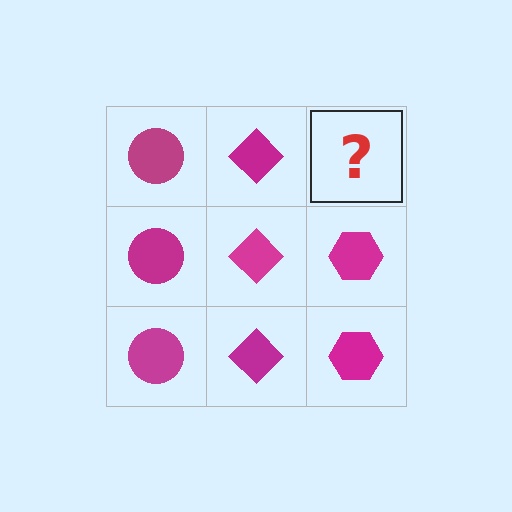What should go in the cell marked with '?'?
The missing cell should contain a magenta hexagon.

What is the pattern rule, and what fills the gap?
The rule is that each column has a consistent shape. The gap should be filled with a magenta hexagon.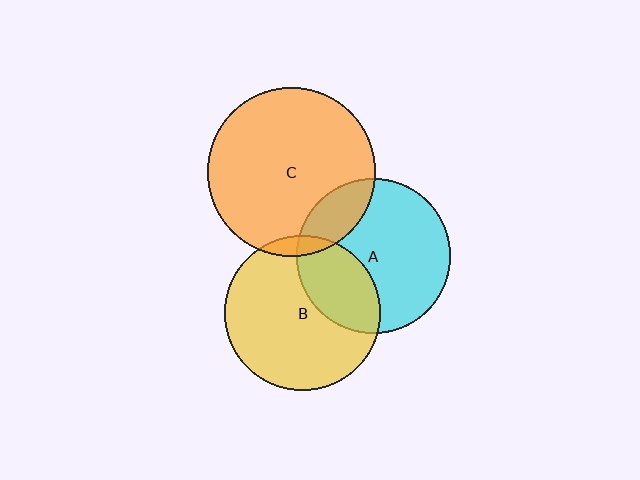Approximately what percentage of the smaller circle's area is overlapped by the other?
Approximately 20%.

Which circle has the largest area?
Circle C (orange).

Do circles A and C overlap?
Yes.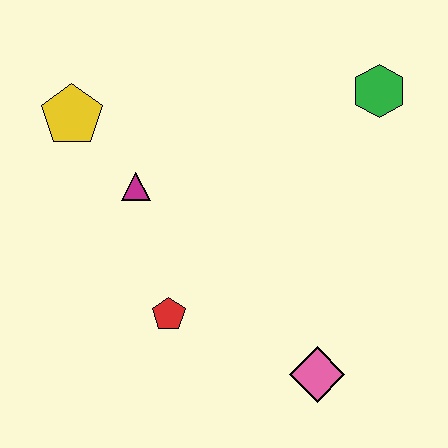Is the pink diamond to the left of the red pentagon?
No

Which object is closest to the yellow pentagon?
The magenta triangle is closest to the yellow pentagon.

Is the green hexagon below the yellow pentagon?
No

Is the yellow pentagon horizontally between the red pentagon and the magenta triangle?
No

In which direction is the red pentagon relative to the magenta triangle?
The red pentagon is below the magenta triangle.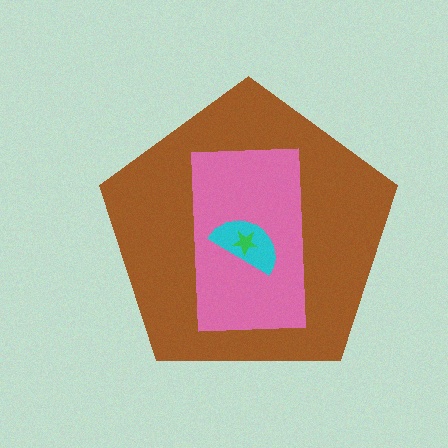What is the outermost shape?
The brown pentagon.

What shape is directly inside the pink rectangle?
The cyan semicircle.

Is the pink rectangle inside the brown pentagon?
Yes.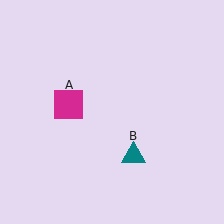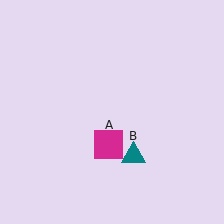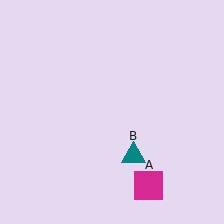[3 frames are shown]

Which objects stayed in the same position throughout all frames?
Teal triangle (object B) remained stationary.